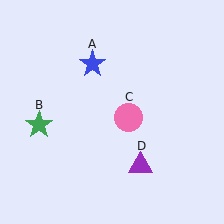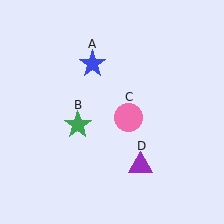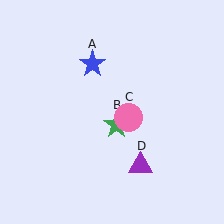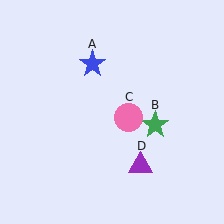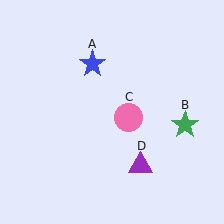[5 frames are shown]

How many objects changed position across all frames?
1 object changed position: green star (object B).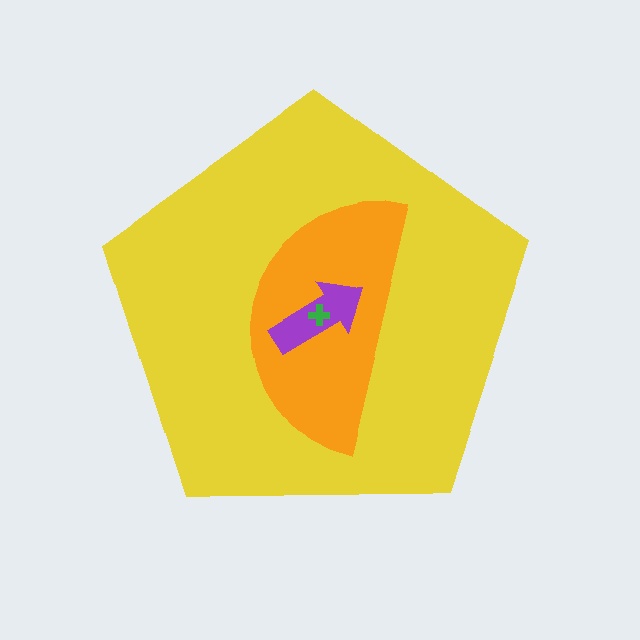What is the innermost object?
The green cross.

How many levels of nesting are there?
4.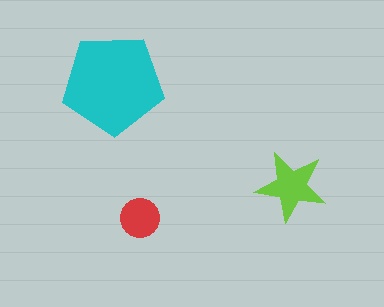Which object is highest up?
The cyan pentagon is topmost.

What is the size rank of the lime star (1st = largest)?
2nd.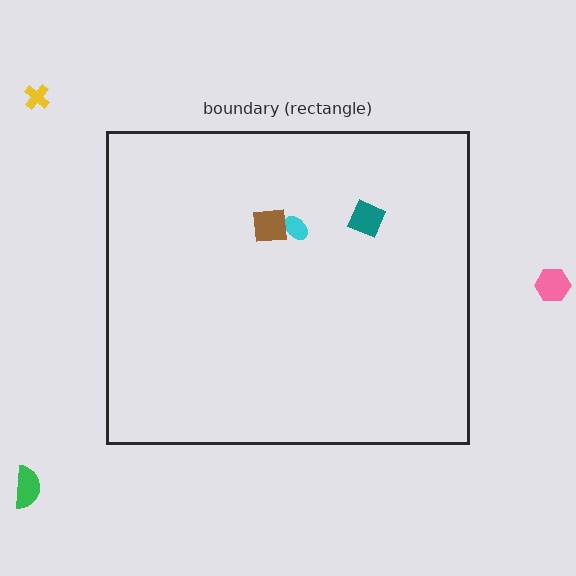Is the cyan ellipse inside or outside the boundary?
Inside.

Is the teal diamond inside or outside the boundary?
Inside.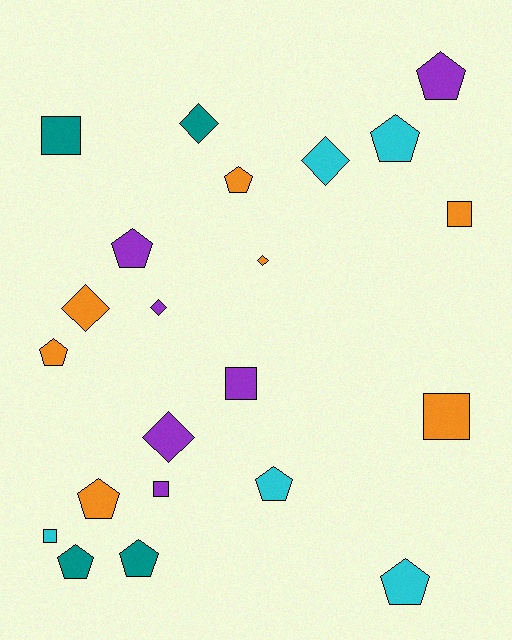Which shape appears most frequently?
Pentagon, with 10 objects.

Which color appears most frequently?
Orange, with 7 objects.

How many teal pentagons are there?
There are 2 teal pentagons.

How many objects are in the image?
There are 22 objects.